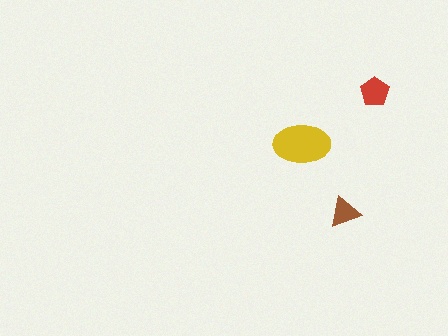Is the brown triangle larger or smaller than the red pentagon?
Smaller.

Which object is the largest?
The yellow ellipse.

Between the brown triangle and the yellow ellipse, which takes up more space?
The yellow ellipse.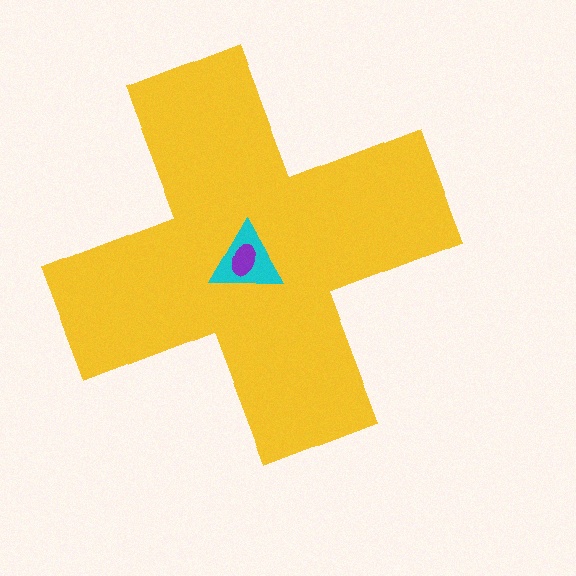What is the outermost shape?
The yellow cross.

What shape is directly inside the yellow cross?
The cyan triangle.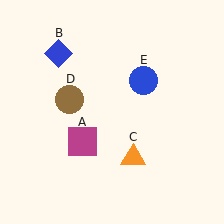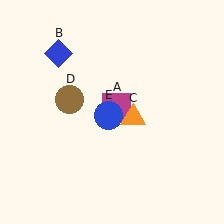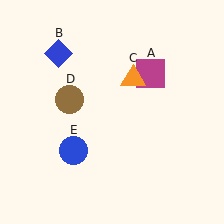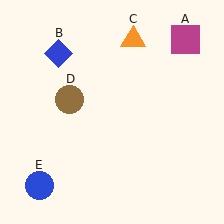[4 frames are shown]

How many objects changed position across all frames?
3 objects changed position: magenta square (object A), orange triangle (object C), blue circle (object E).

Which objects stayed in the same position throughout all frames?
Blue diamond (object B) and brown circle (object D) remained stationary.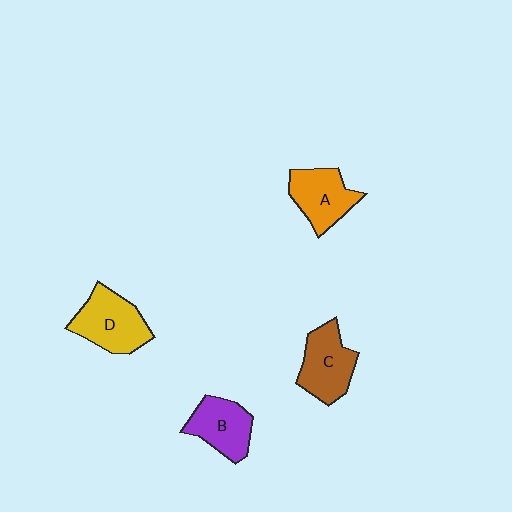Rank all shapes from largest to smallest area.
From largest to smallest: D (yellow), C (brown), A (orange), B (purple).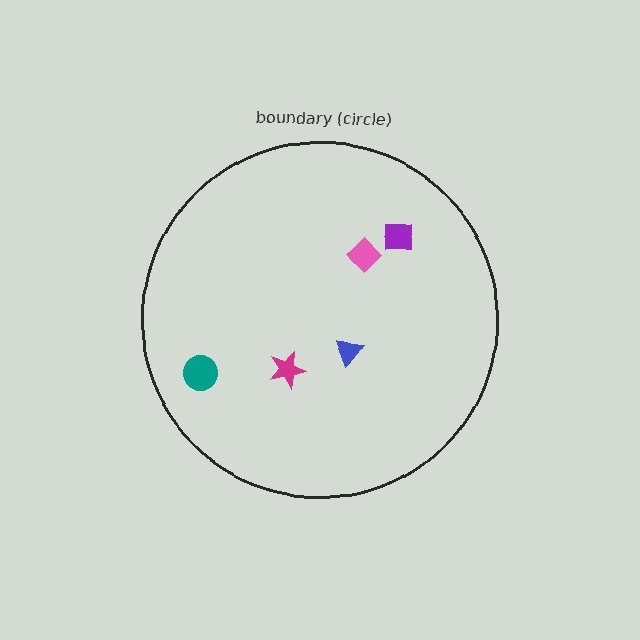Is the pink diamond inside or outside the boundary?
Inside.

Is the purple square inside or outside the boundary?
Inside.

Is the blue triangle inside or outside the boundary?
Inside.